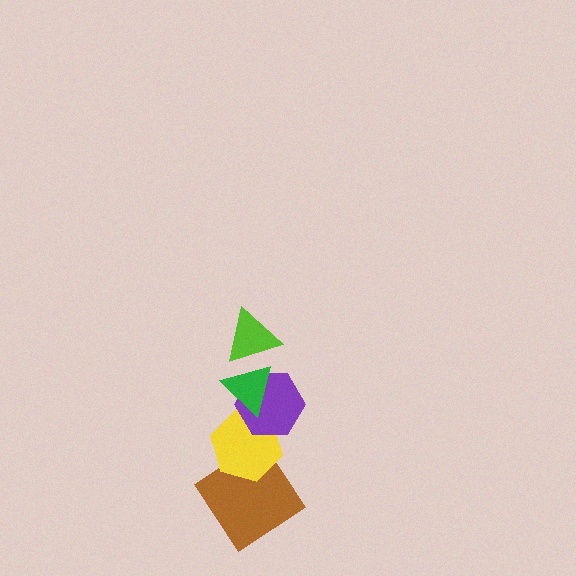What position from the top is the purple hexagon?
The purple hexagon is 3rd from the top.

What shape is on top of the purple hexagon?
The green triangle is on top of the purple hexagon.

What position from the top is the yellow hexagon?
The yellow hexagon is 4th from the top.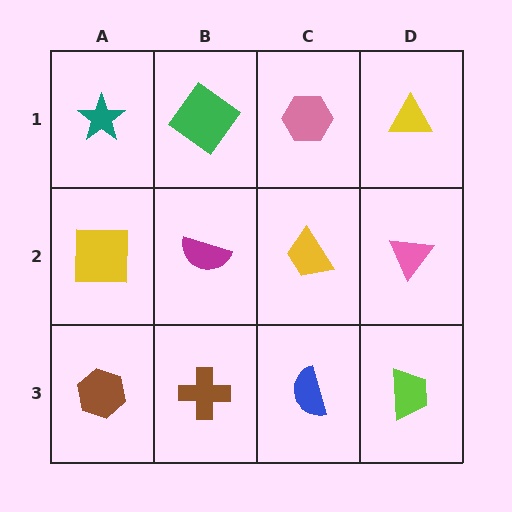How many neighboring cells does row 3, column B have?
3.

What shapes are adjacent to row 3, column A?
A yellow square (row 2, column A), a brown cross (row 3, column B).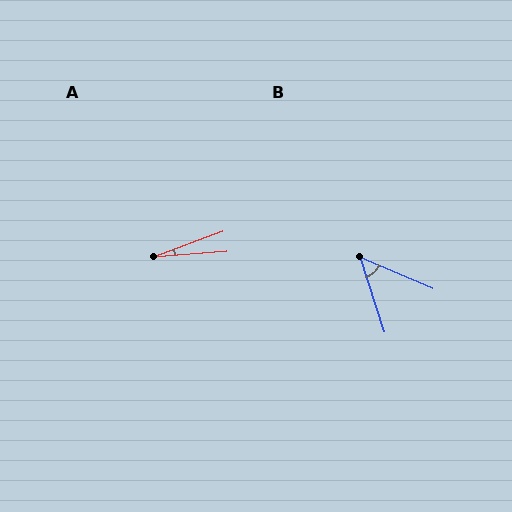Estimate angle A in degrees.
Approximately 16 degrees.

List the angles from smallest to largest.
A (16°), B (49°).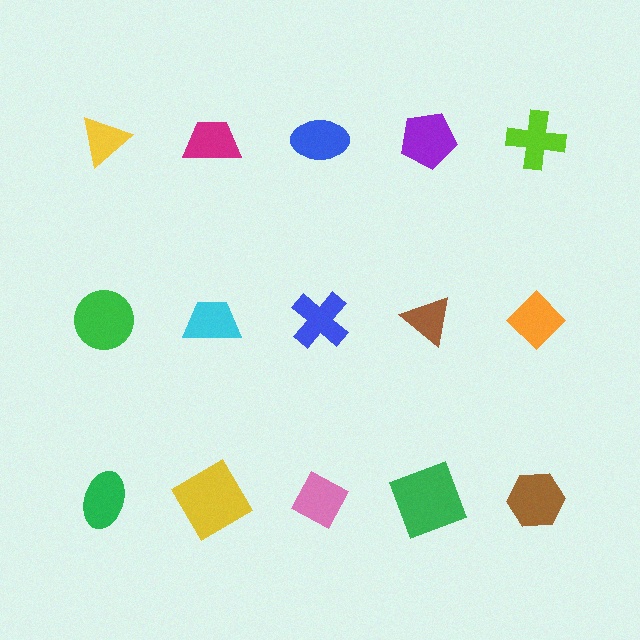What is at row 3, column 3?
A pink diamond.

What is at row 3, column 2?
A yellow diamond.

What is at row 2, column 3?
A blue cross.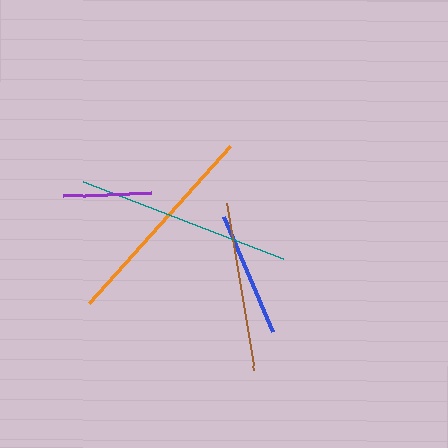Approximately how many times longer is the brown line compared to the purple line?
The brown line is approximately 1.9 times the length of the purple line.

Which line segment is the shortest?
The purple line is the shortest at approximately 89 pixels.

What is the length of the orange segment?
The orange segment is approximately 212 pixels long.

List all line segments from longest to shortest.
From longest to shortest: teal, orange, brown, blue, purple.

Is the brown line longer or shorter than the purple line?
The brown line is longer than the purple line.